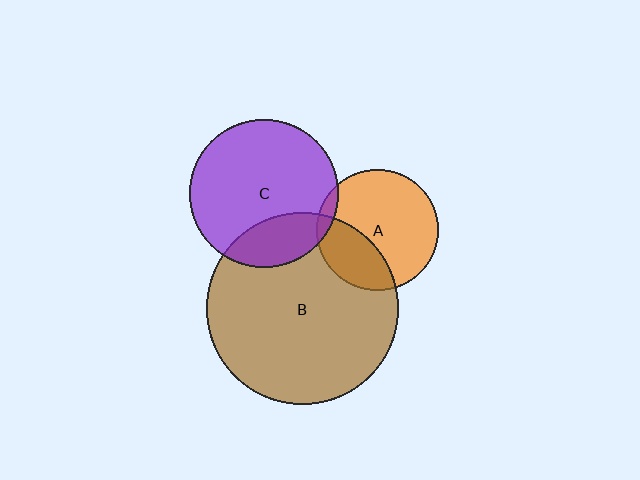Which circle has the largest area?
Circle B (brown).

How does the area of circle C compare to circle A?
Approximately 1.5 times.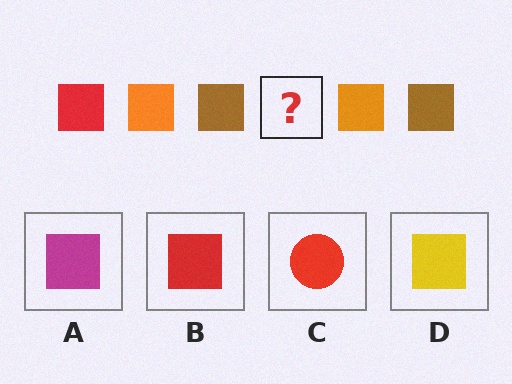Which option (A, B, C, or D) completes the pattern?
B.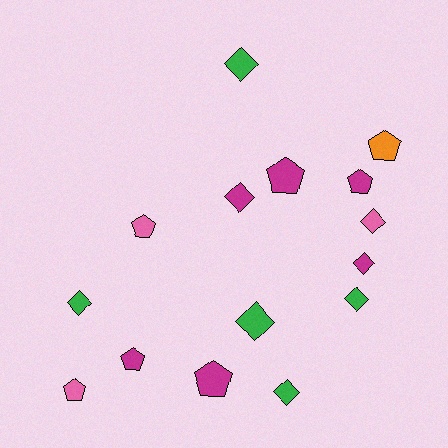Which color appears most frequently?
Magenta, with 6 objects.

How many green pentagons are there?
There are no green pentagons.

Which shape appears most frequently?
Diamond, with 8 objects.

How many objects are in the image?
There are 15 objects.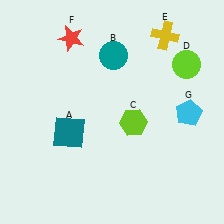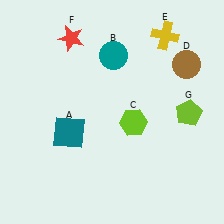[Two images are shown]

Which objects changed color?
D changed from lime to brown. G changed from cyan to lime.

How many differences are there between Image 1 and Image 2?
There are 2 differences between the two images.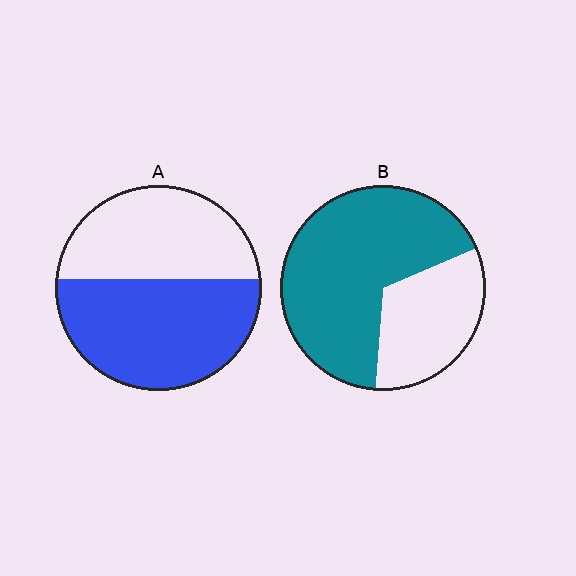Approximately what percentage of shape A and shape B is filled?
A is approximately 55% and B is approximately 65%.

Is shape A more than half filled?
Yes.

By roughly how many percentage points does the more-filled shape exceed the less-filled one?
By roughly 10 percentage points (B over A).